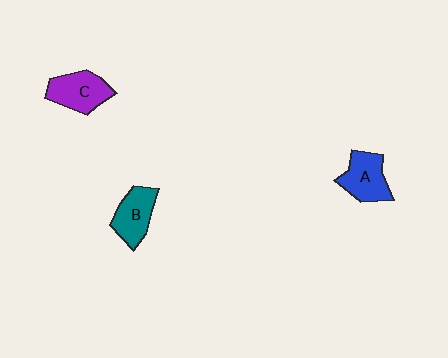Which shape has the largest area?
Shape C (purple).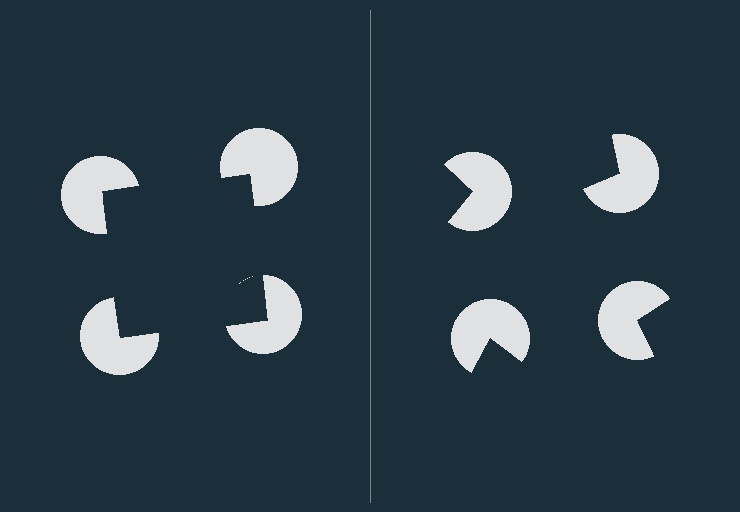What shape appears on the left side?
An illusory square.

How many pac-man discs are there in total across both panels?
8 — 4 on each side.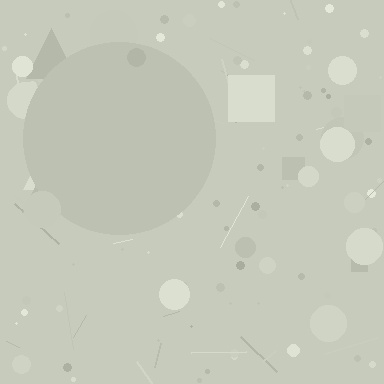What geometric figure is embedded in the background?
A circle is embedded in the background.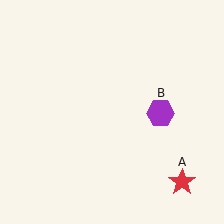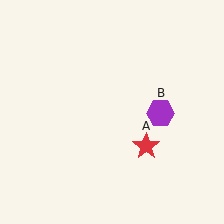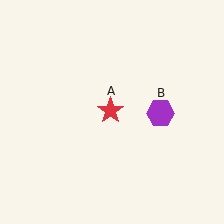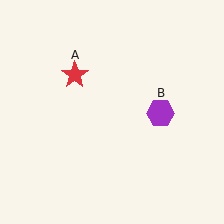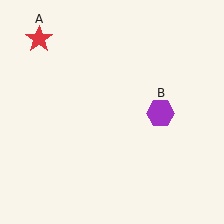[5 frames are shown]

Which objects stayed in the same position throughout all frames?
Purple hexagon (object B) remained stationary.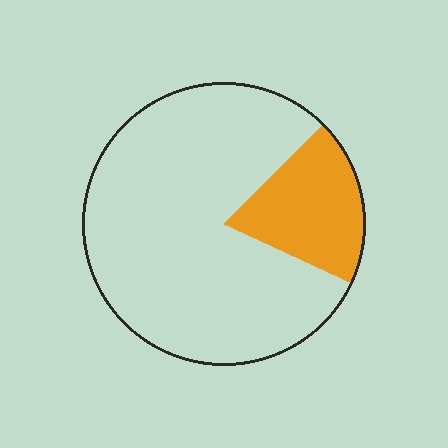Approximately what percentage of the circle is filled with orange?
Approximately 20%.